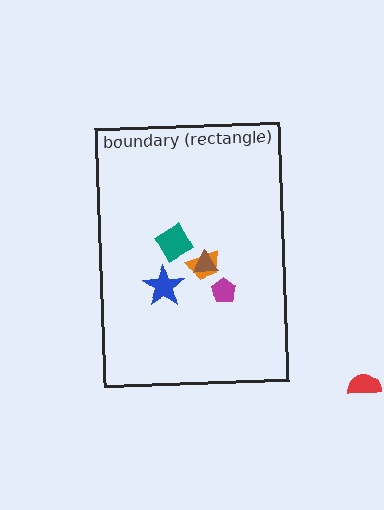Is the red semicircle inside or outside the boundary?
Outside.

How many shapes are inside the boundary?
5 inside, 1 outside.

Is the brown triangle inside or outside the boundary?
Inside.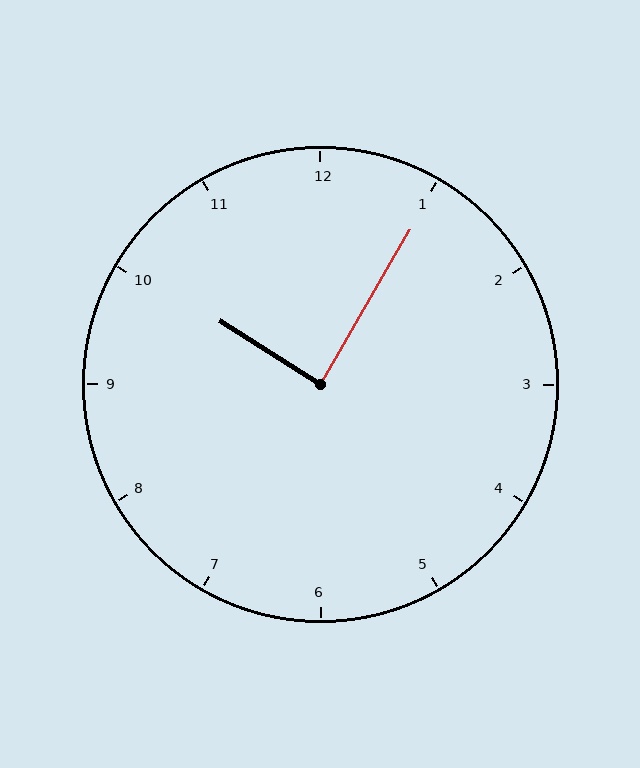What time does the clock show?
10:05.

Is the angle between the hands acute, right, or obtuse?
It is right.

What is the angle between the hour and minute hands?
Approximately 88 degrees.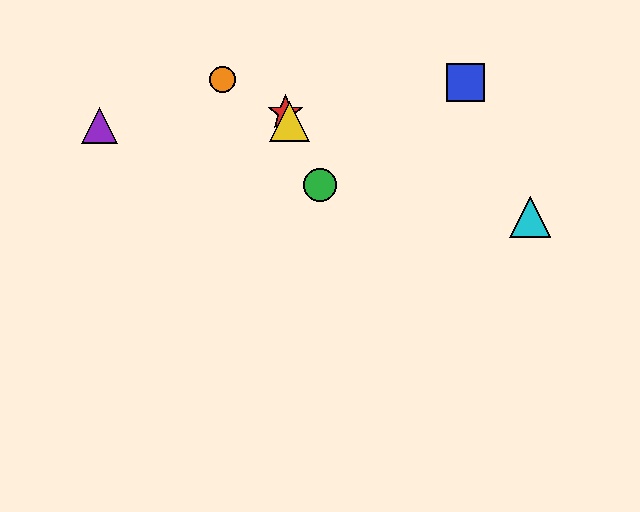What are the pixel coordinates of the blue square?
The blue square is at (466, 83).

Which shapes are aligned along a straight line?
The red star, the green circle, the yellow triangle are aligned along a straight line.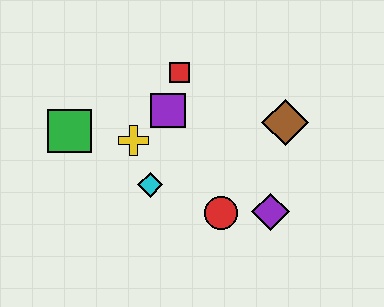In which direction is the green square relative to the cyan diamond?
The green square is to the left of the cyan diamond.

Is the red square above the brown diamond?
Yes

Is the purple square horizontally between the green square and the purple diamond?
Yes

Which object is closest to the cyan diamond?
The yellow cross is closest to the cyan diamond.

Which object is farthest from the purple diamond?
The green square is farthest from the purple diamond.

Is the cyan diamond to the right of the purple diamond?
No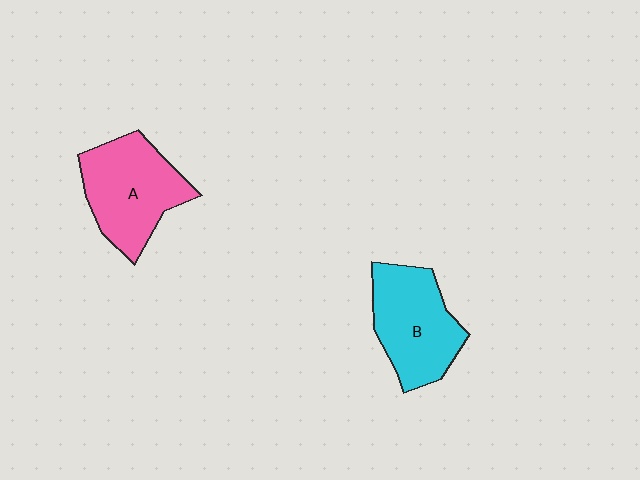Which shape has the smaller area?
Shape B (cyan).